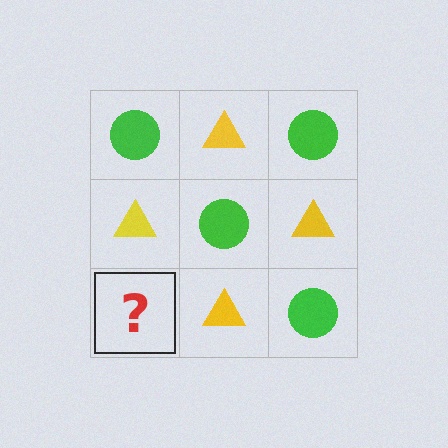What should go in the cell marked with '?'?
The missing cell should contain a green circle.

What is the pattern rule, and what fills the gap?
The rule is that it alternates green circle and yellow triangle in a checkerboard pattern. The gap should be filled with a green circle.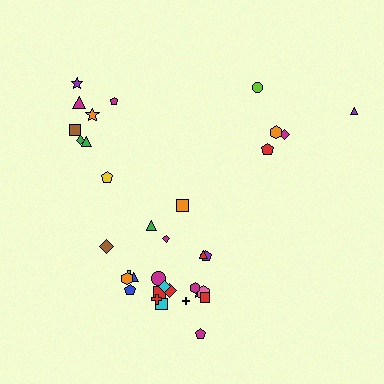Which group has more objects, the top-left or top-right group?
The top-left group.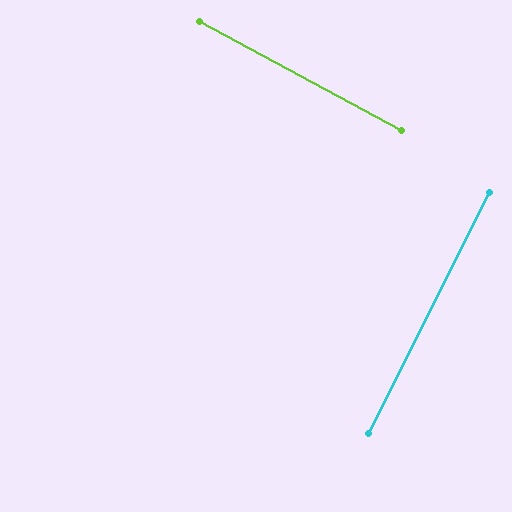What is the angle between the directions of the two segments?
Approximately 88 degrees.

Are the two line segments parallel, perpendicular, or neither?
Perpendicular — they meet at approximately 88°.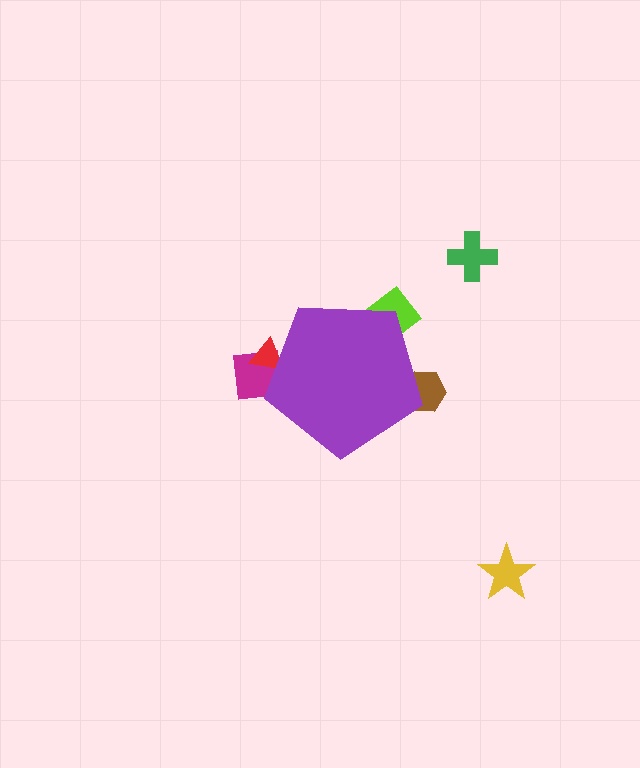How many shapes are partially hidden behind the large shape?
4 shapes are partially hidden.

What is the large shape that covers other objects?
A purple pentagon.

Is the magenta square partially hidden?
Yes, the magenta square is partially hidden behind the purple pentagon.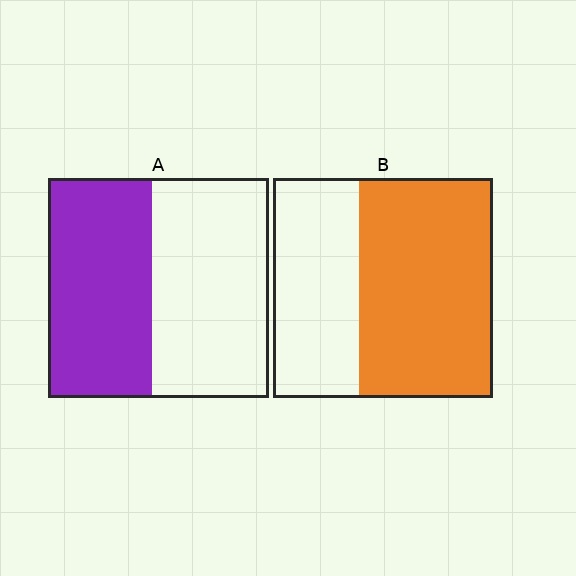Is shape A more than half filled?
Roughly half.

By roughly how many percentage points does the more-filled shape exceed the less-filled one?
By roughly 15 percentage points (B over A).